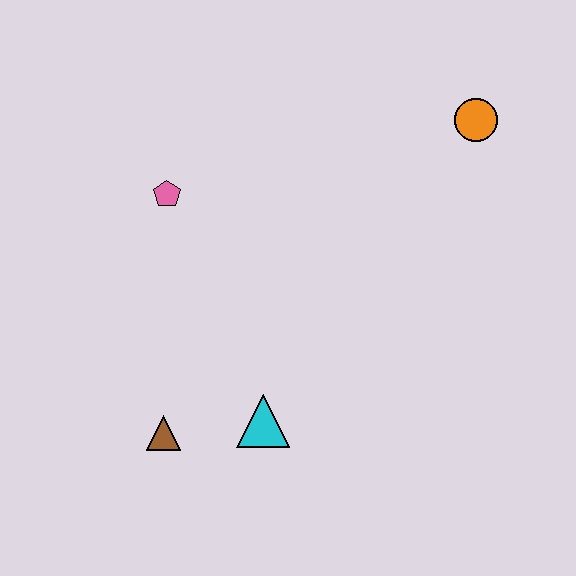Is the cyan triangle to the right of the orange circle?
No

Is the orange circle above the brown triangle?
Yes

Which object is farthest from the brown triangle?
The orange circle is farthest from the brown triangle.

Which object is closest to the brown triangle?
The cyan triangle is closest to the brown triangle.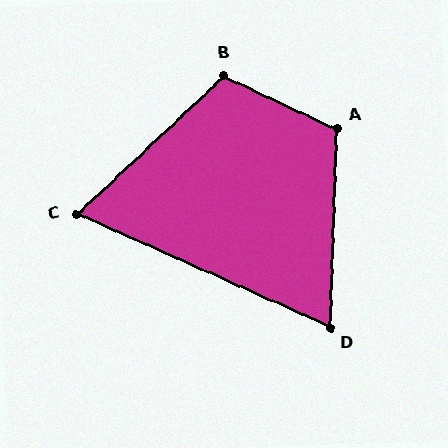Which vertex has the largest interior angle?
A, at approximately 113 degrees.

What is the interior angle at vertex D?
Approximately 68 degrees (acute).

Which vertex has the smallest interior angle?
C, at approximately 67 degrees.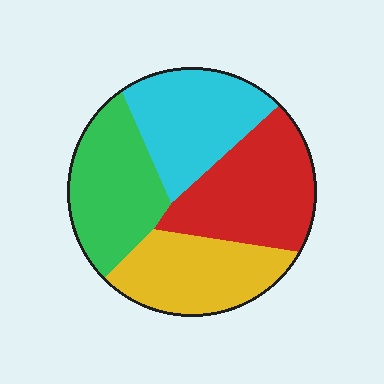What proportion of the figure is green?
Green takes up about one quarter (1/4) of the figure.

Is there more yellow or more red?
Red.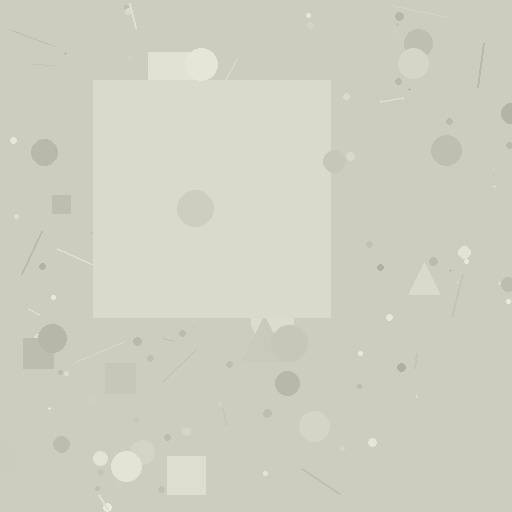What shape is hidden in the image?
A square is hidden in the image.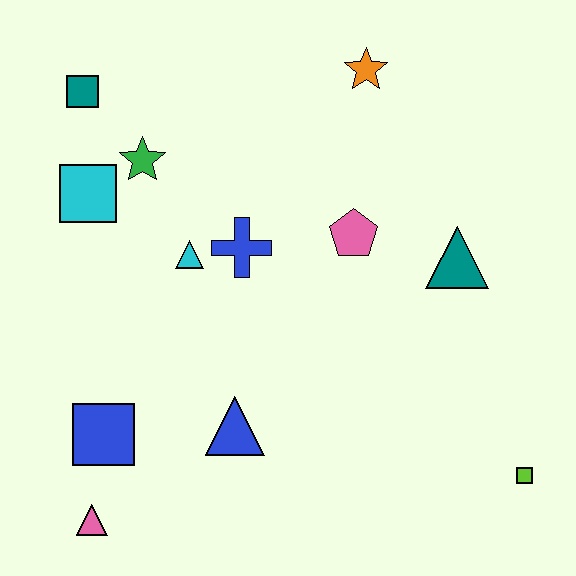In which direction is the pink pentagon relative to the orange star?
The pink pentagon is below the orange star.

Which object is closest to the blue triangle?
The blue square is closest to the blue triangle.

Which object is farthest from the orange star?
The pink triangle is farthest from the orange star.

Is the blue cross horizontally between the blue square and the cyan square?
No